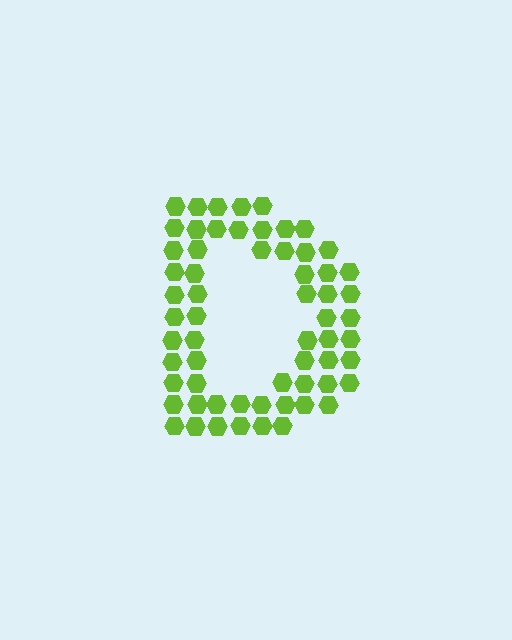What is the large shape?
The large shape is the letter D.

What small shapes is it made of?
It is made of small hexagons.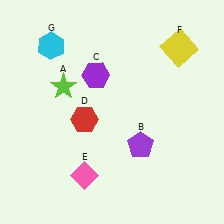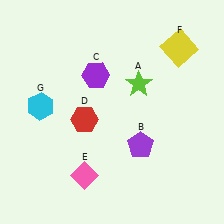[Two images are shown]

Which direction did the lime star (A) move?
The lime star (A) moved right.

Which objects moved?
The objects that moved are: the lime star (A), the cyan hexagon (G).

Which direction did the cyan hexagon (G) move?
The cyan hexagon (G) moved down.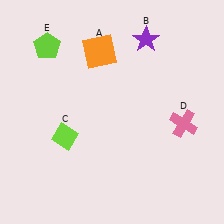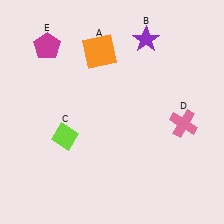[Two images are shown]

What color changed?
The pentagon (E) changed from lime in Image 1 to magenta in Image 2.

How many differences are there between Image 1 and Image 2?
There is 1 difference between the two images.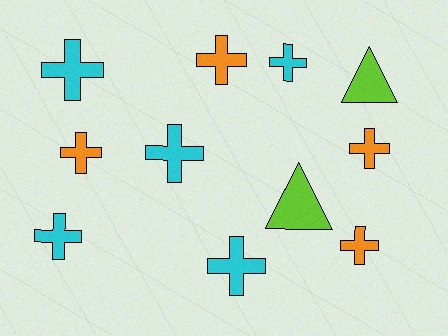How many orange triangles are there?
There are no orange triangles.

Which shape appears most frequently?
Cross, with 9 objects.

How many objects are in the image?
There are 11 objects.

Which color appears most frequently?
Cyan, with 5 objects.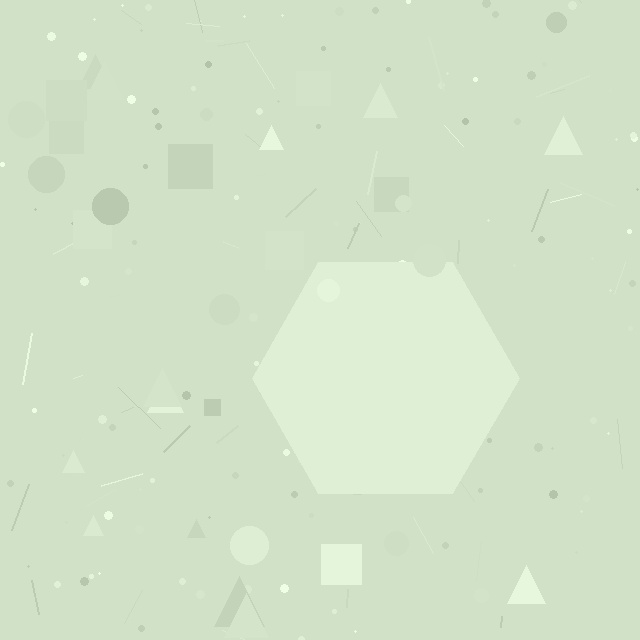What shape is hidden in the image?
A hexagon is hidden in the image.